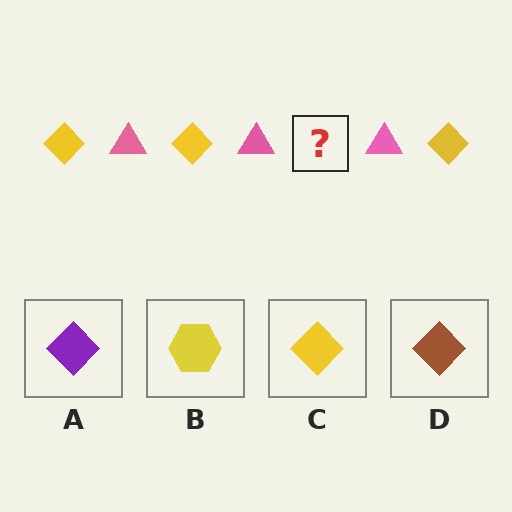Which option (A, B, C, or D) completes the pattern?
C.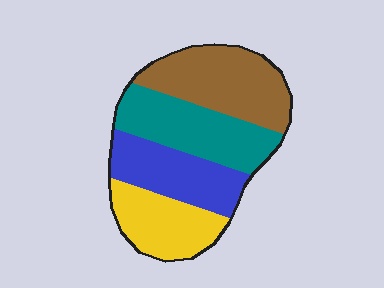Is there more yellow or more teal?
Teal.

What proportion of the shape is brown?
Brown covers roughly 30% of the shape.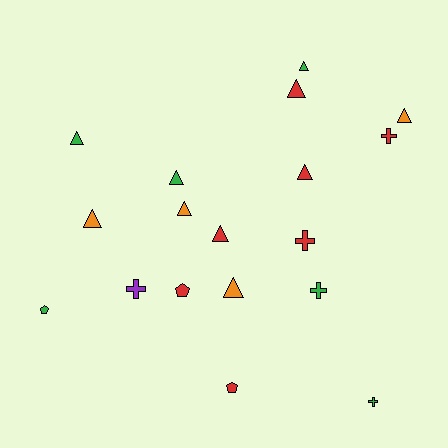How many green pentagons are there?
There is 1 green pentagon.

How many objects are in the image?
There are 18 objects.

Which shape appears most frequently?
Triangle, with 10 objects.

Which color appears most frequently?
Red, with 7 objects.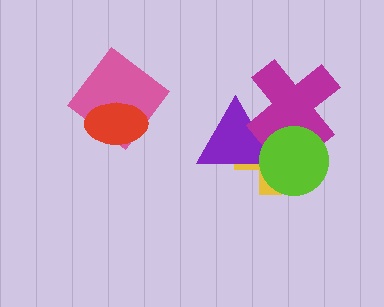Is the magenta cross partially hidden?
Yes, it is partially covered by another shape.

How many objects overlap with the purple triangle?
3 objects overlap with the purple triangle.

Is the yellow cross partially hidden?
Yes, it is partially covered by another shape.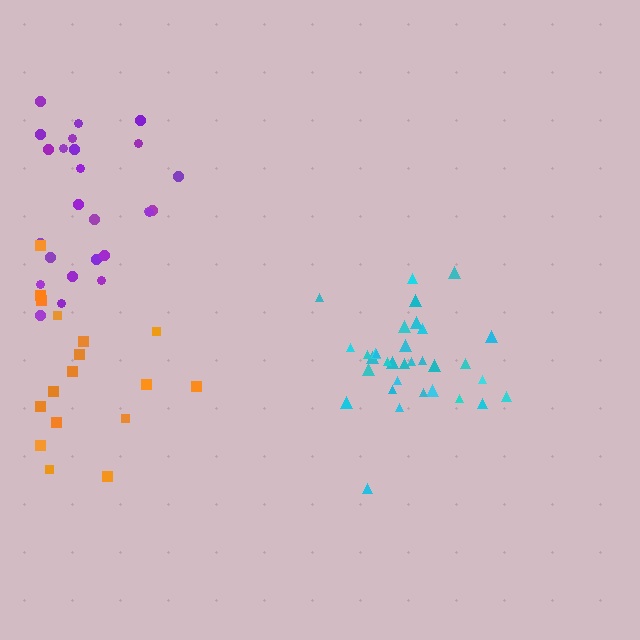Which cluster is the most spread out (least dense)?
Orange.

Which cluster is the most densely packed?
Cyan.